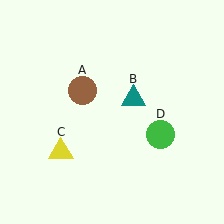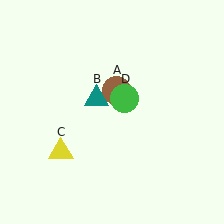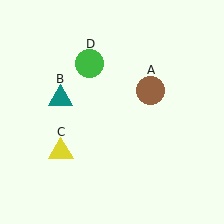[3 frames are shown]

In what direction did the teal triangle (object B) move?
The teal triangle (object B) moved left.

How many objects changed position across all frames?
3 objects changed position: brown circle (object A), teal triangle (object B), green circle (object D).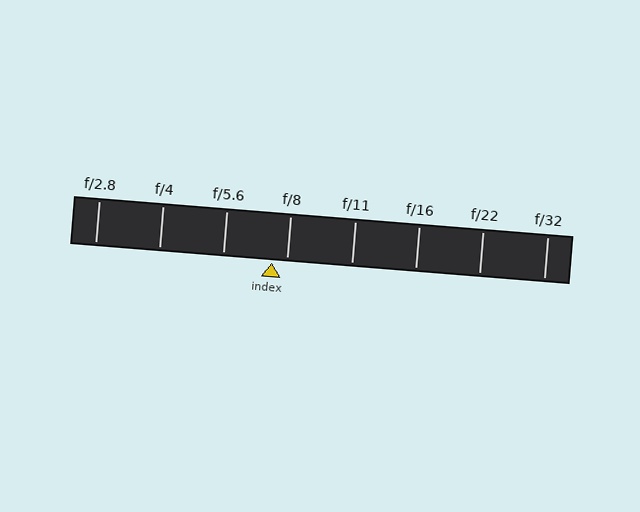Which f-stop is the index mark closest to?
The index mark is closest to f/8.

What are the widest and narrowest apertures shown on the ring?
The widest aperture shown is f/2.8 and the narrowest is f/32.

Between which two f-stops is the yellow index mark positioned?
The index mark is between f/5.6 and f/8.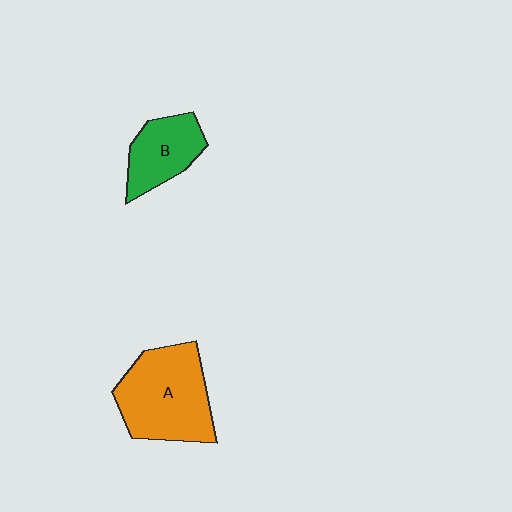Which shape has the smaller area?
Shape B (green).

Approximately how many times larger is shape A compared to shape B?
Approximately 1.7 times.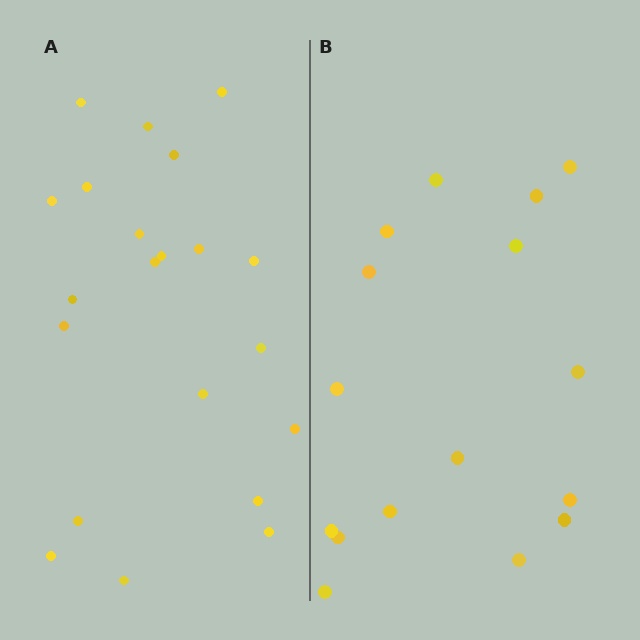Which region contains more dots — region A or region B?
Region A (the left region) has more dots.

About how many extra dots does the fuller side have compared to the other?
Region A has about 5 more dots than region B.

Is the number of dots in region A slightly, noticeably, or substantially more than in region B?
Region A has noticeably more, but not dramatically so. The ratio is roughly 1.3 to 1.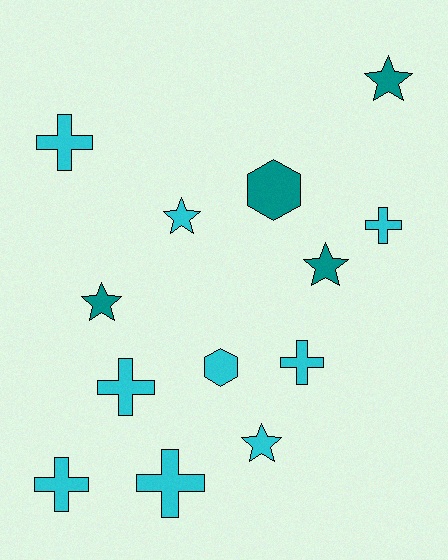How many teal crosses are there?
There are no teal crosses.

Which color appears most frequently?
Cyan, with 9 objects.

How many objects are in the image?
There are 13 objects.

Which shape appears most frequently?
Cross, with 6 objects.